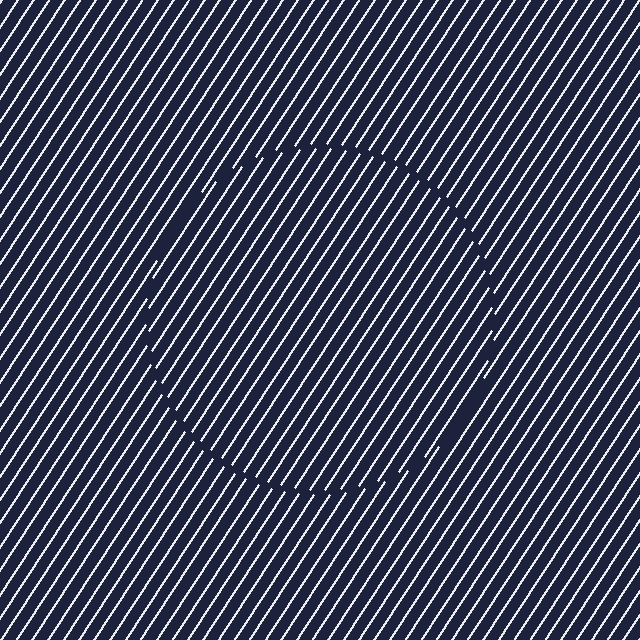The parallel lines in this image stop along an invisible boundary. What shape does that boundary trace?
An illusory circle. The interior of the shape contains the same grating, shifted by half a period — the contour is defined by the phase discontinuity where line-ends from the inner and outer gratings abut.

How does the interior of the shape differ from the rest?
The interior of the shape contains the same grating, shifted by half a period — the contour is defined by the phase discontinuity where line-ends from the inner and outer gratings abut.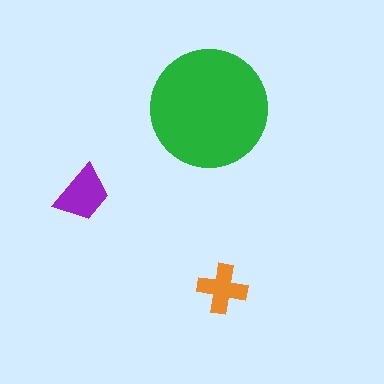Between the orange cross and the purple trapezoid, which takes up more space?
The purple trapezoid.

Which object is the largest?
The green circle.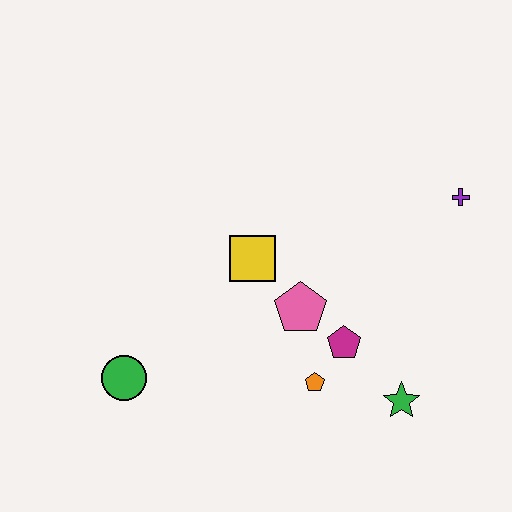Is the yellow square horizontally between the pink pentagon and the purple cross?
No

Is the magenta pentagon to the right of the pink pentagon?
Yes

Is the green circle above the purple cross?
No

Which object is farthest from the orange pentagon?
The purple cross is farthest from the orange pentagon.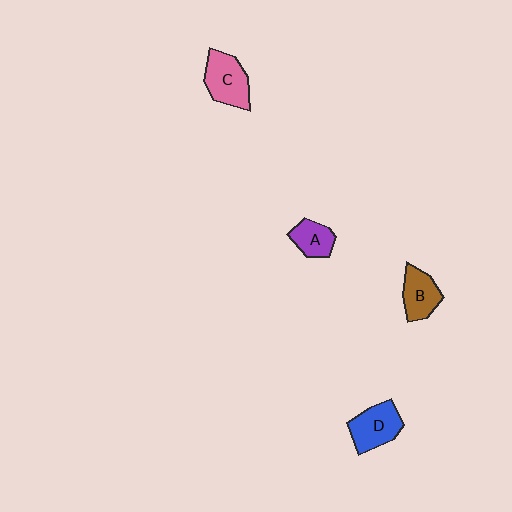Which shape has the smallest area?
Shape A (purple).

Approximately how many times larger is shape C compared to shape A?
Approximately 1.5 times.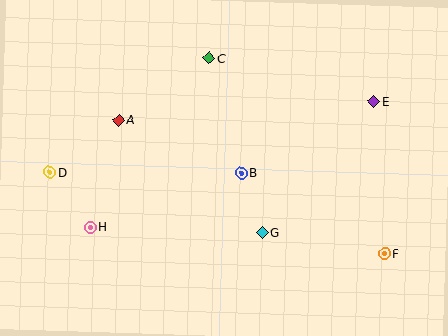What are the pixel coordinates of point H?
Point H is at (91, 227).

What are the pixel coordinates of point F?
Point F is at (385, 254).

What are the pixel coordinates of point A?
Point A is at (119, 120).